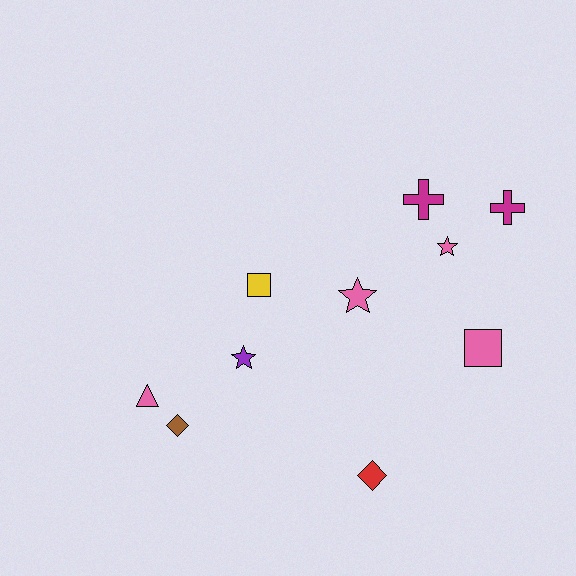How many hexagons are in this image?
There are no hexagons.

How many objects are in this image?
There are 10 objects.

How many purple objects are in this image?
There is 1 purple object.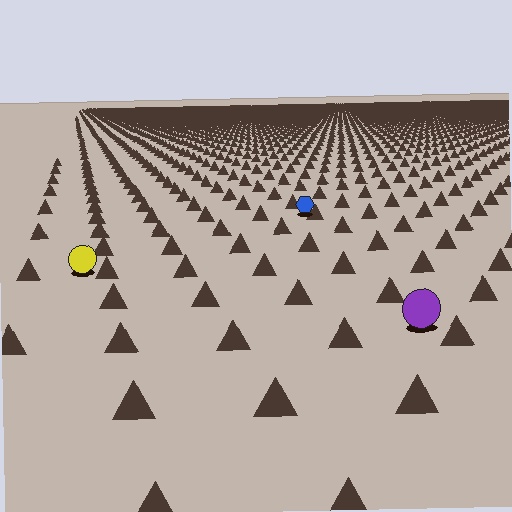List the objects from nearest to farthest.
From nearest to farthest: the purple circle, the yellow circle, the blue hexagon.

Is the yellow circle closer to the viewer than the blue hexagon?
Yes. The yellow circle is closer — you can tell from the texture gradient: the ground texture is coarser near it.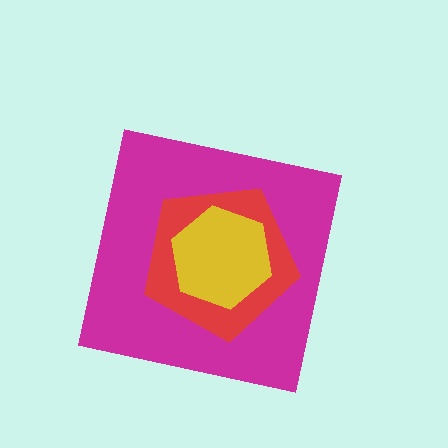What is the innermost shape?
The yellow hexagon.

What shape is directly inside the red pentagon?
The yellow hexagon.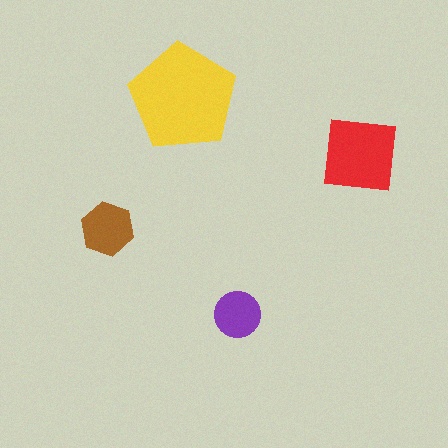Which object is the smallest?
The purple circle.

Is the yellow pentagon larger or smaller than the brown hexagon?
Larger.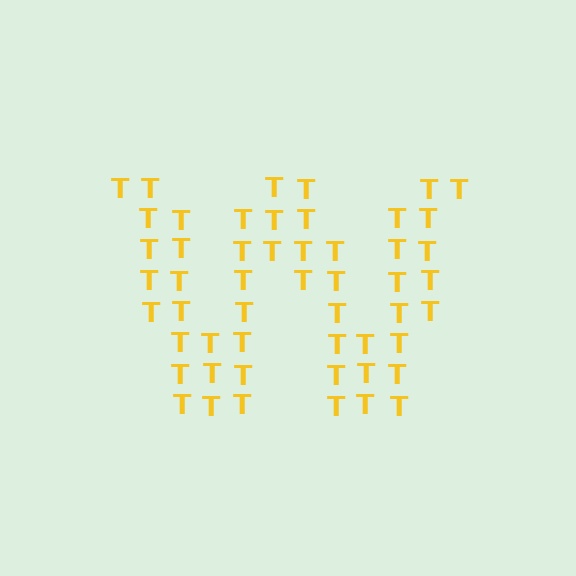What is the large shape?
The large shape is the letter W.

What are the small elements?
The small elements are letter T's.